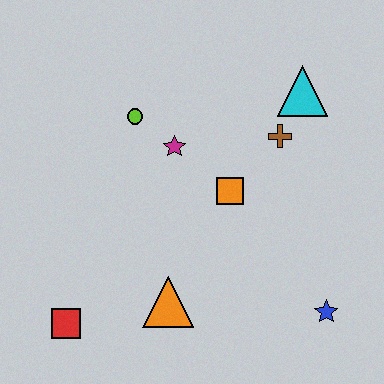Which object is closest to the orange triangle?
The red square is closest to the orange triangle.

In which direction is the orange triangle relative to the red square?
The orange triangle is to the right of the red square.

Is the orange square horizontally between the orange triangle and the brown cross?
Yes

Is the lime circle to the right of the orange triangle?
No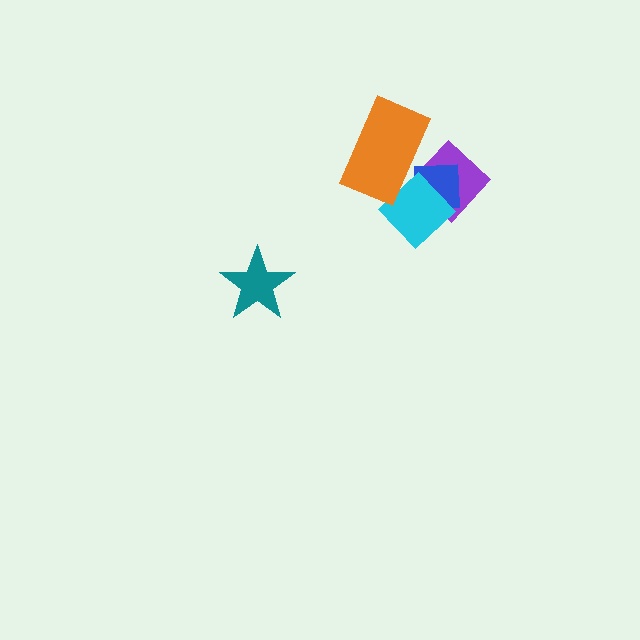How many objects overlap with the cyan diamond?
3 objects overlap with the cyan diamond.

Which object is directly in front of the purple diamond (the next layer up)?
The blue square is directly in front of the purple diamond.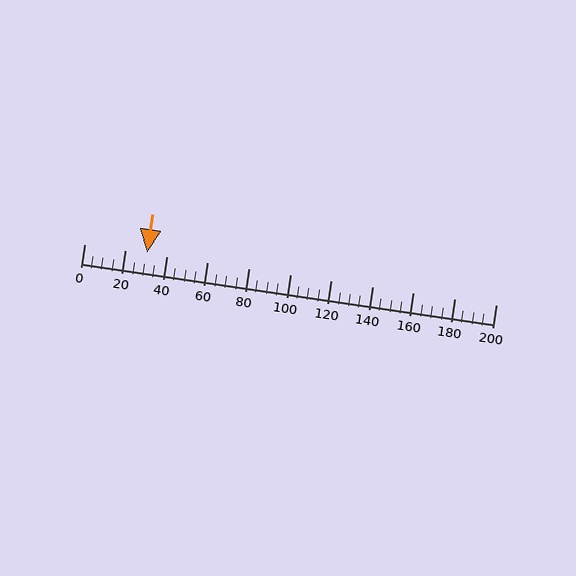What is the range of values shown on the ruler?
The ruler shows values from 0 to 200.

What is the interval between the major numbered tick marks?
The major tick marks are spaced 20 units apart.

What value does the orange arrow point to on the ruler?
The orange arrow points to approximately 30.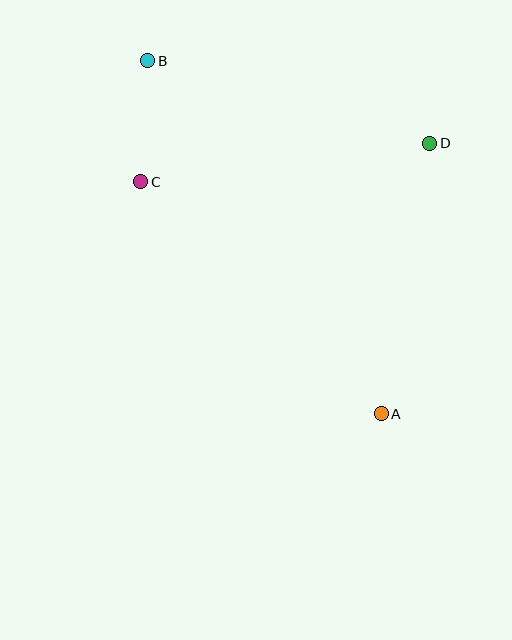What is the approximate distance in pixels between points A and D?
The distance between A and D is approximately 275 pixels.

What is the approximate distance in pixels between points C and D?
The distance between C and D is approximately 292 pixels.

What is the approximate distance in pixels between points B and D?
The distance between B and D is approximately 294 pixels.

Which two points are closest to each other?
Points B and C are closest to each other.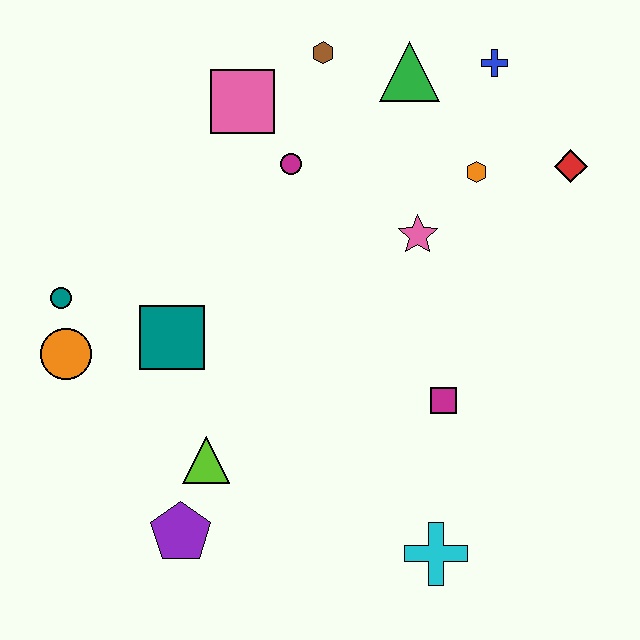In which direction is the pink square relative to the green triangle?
The pink square is to the left of the green triangle.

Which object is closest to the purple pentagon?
The lime triangle is closest to the purple pentagon.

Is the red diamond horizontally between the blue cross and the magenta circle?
No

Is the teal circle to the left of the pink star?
Yes